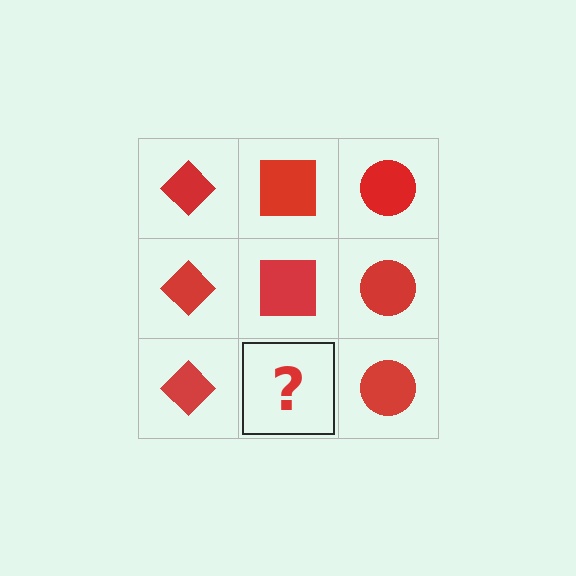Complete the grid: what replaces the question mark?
The question mark should be replaced with a red square.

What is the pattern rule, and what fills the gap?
The rule is that each column has a consistent shape. The gap should be filled with a red square.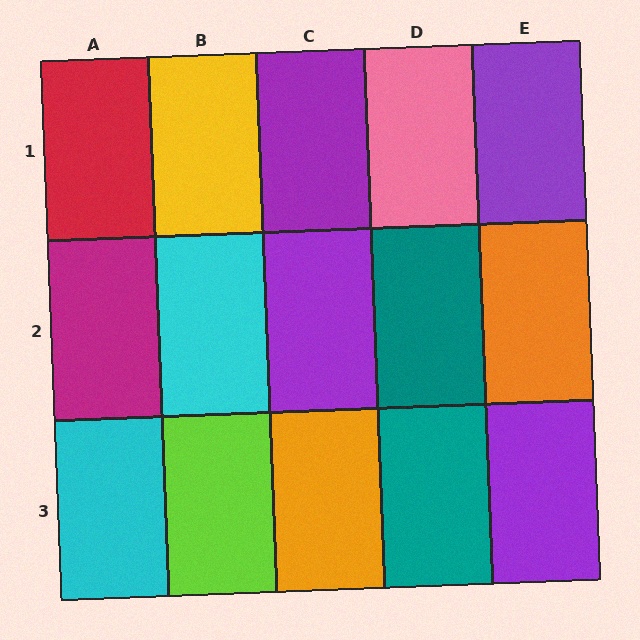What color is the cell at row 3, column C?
Orange.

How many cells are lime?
1 cell is lime.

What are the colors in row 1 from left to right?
Red, yellow, purple, pink, purple.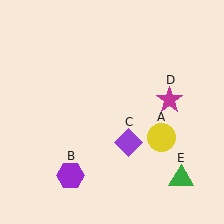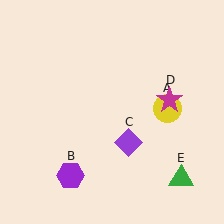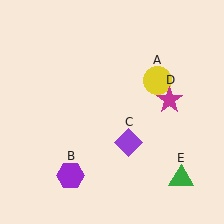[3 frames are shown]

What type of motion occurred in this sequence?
The yellow circle (object A) rotated counterclockwise around the center of the scene.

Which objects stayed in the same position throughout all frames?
Purple hexagon (object B) and purple diamond (object C) and magenta star (object D) and green triangle (object E) remained stationary.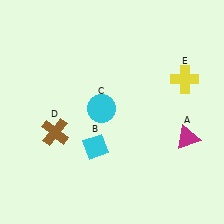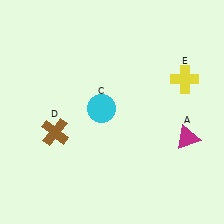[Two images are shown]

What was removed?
The cyan diamond (B) was removed in Image 2.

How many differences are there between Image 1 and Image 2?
There is 1 difference between the two images.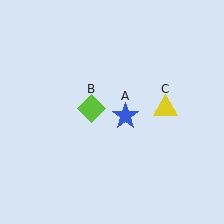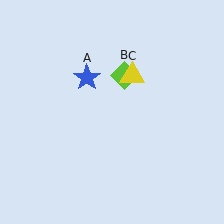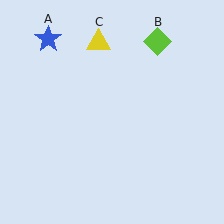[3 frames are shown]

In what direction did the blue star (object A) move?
The blue star (object A) moved up and to the left.